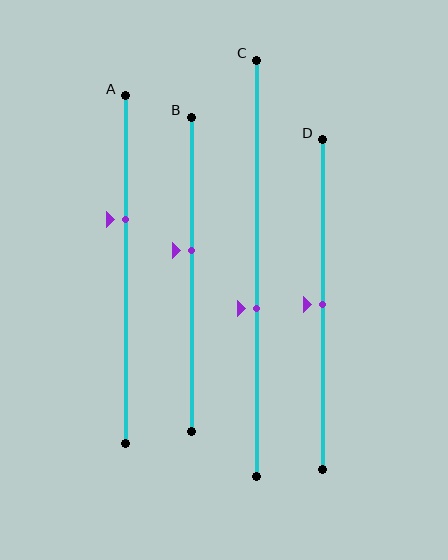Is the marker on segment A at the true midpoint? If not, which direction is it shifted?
No, the marker on segment A is shifted upward by about 14% of the segment length.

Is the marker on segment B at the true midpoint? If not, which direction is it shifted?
No, the marker on segment B is shifted upward by about 7% of the segment length.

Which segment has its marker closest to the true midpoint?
Segment D has its marker closest to the true midpoint.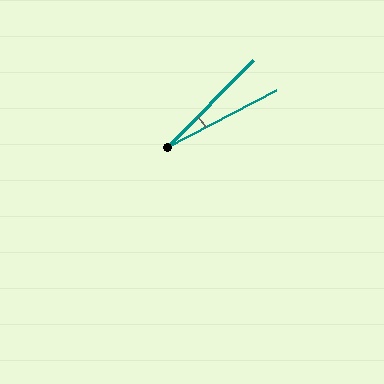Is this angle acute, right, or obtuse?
It is acute.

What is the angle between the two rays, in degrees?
Approximately 18 degrees.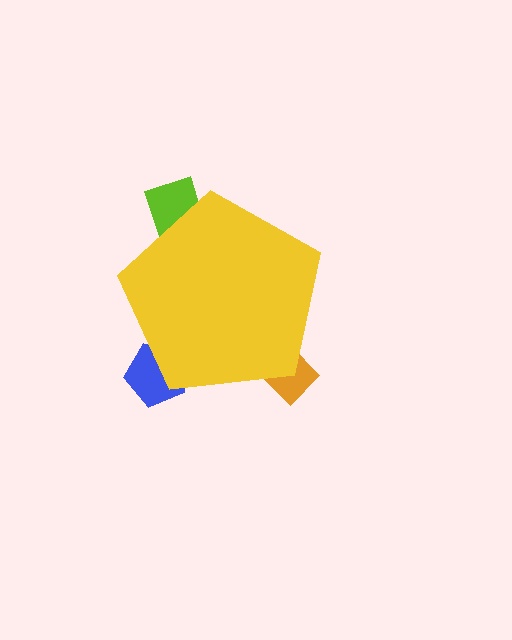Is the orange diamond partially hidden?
Yes, the orange diamond is partially hidden behind the yellow pentagon.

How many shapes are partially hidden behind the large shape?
3 shapes are partially hidden.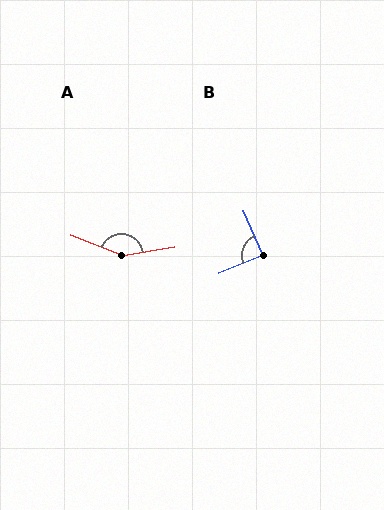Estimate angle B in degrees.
Approximately 89 degrees.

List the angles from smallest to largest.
B (89°), A (150°).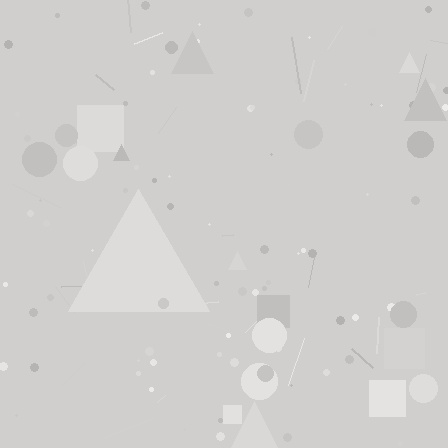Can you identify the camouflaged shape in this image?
The camouflaged shape is a triangle.